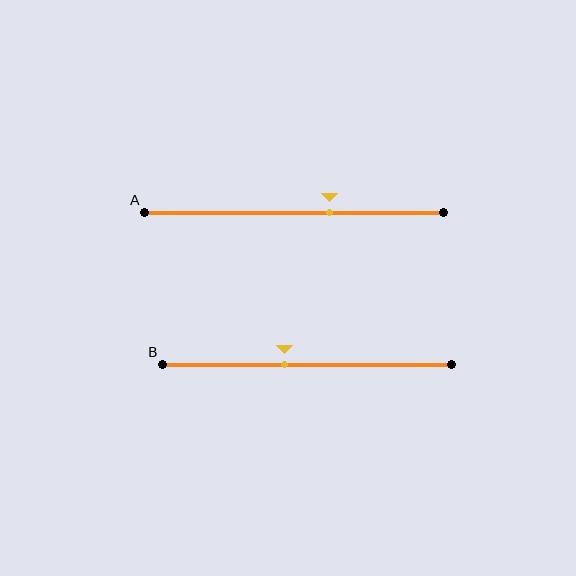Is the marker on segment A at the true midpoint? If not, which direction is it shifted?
No, the marker on segment A is shifted to the right by about 12% of the segment length.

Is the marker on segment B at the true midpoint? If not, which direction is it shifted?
No, the marker on segment B is shifted to the left by about 8% of the segment length.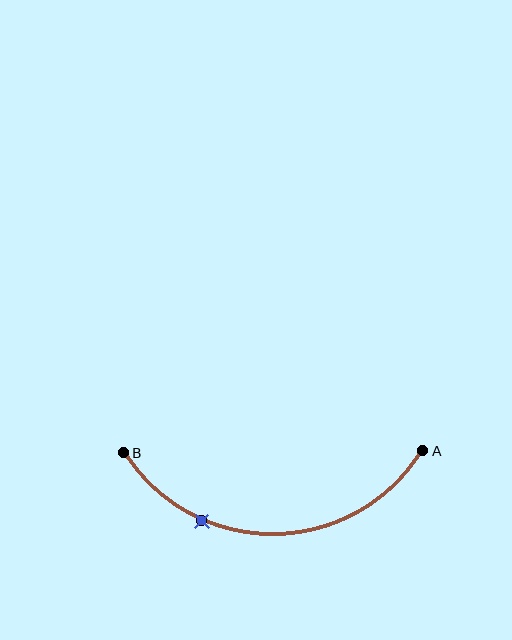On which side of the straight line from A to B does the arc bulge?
The arc bulges below the straight line connecting A and B.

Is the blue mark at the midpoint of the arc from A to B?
No. The blue mark lies on the arc but is closer to endpoint B. The arc midpoint would be at the point on the curve equidistant along the arc from both A and B.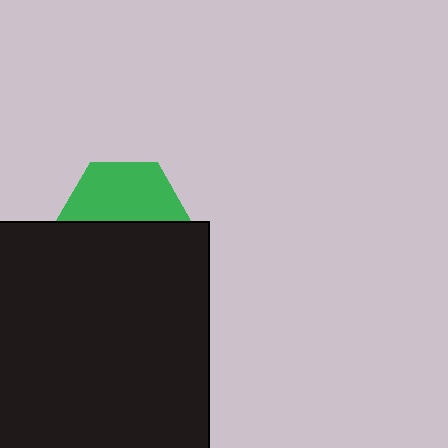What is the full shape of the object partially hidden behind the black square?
The partially hidden object is a green hexagon.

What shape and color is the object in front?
The object in front is a black square.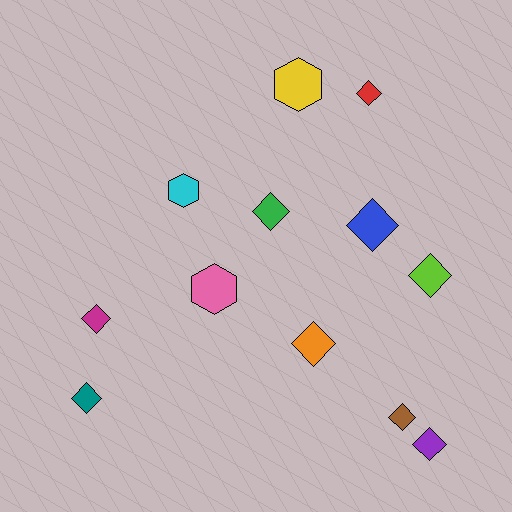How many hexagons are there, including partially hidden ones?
There are 3 hexagons.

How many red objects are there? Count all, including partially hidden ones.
There is 1 red object.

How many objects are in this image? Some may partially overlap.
There are 12 objects.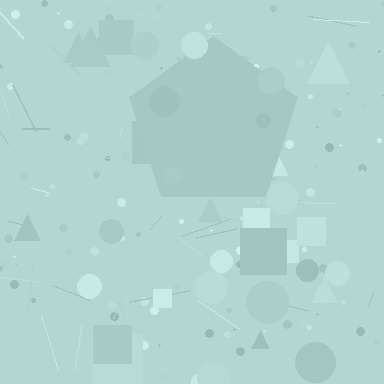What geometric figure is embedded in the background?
A pentagon is embedded in the background.